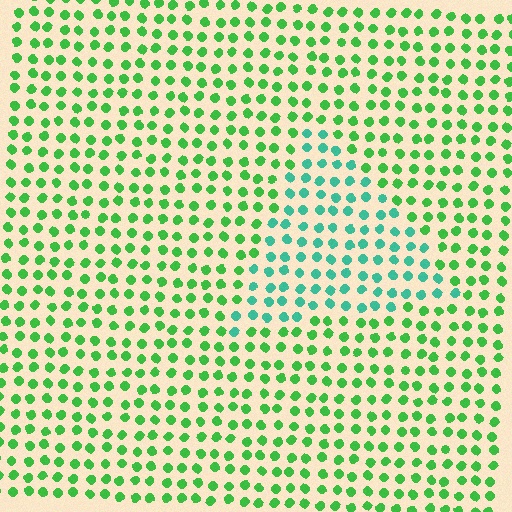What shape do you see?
I see a triangle.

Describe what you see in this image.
The image is filled with small green elements in a uniform arrangement. A triangle-shaped region is visible where the elements are tinted to a slightly different hue, forming a subtle color boundary.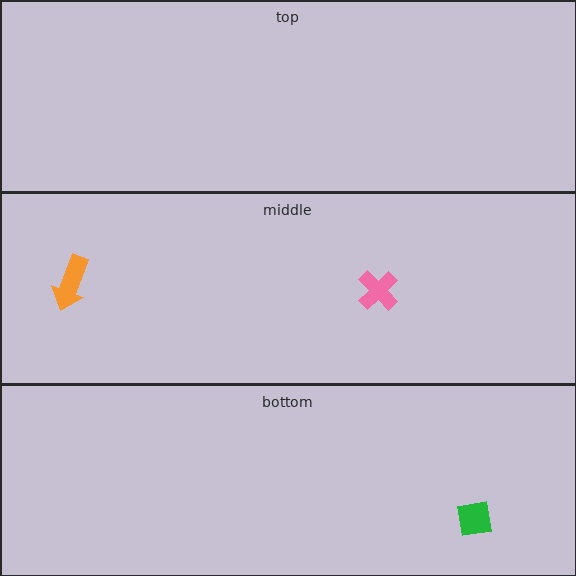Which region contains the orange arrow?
The middle region.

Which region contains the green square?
The bottom region.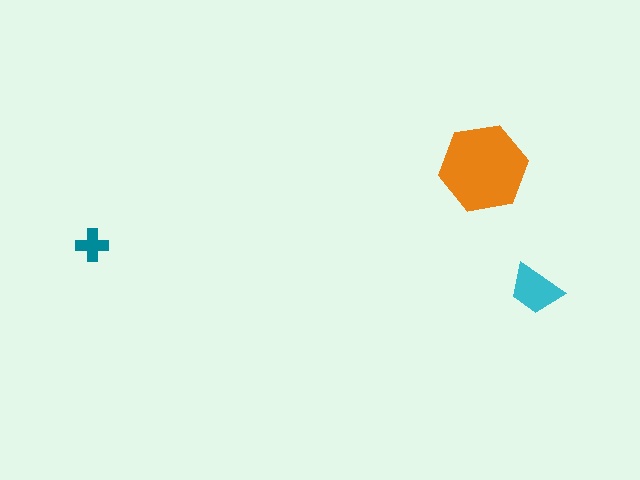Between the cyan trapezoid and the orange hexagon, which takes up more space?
The orange hexagon.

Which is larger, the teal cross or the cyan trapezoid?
The cyan trapezoid.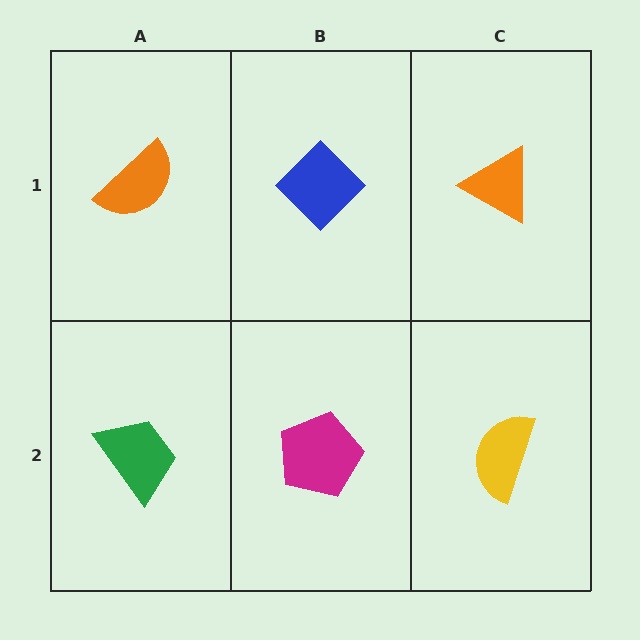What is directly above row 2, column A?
An orange semicircle.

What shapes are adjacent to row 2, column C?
An orange triangle (row 1, column C), a magenta pentagon (row 2, column B).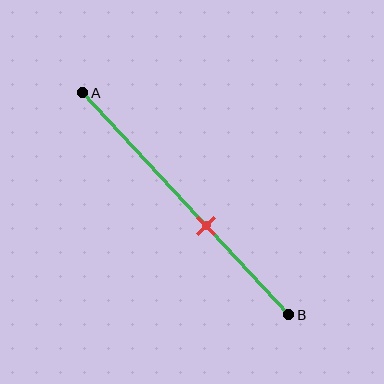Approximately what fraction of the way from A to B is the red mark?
The red mark is approximately 60% of the way from A to B.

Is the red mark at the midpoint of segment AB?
No, the mark is at about 60% from A, not at the 50% midpoint.